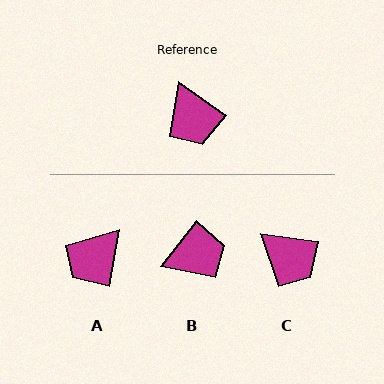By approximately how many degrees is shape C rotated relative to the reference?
Approximately 28 degrees counter-clockwise.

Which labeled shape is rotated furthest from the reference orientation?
B, about 88 degrees away.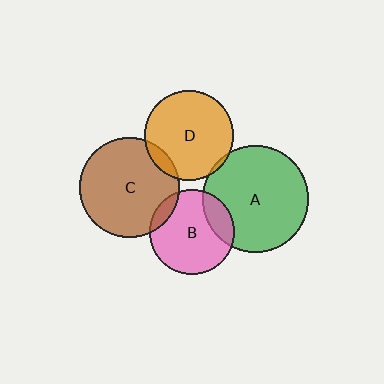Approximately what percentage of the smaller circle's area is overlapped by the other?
Approximately 10%.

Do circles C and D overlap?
Yes.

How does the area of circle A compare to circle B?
Approximately 1.6 times.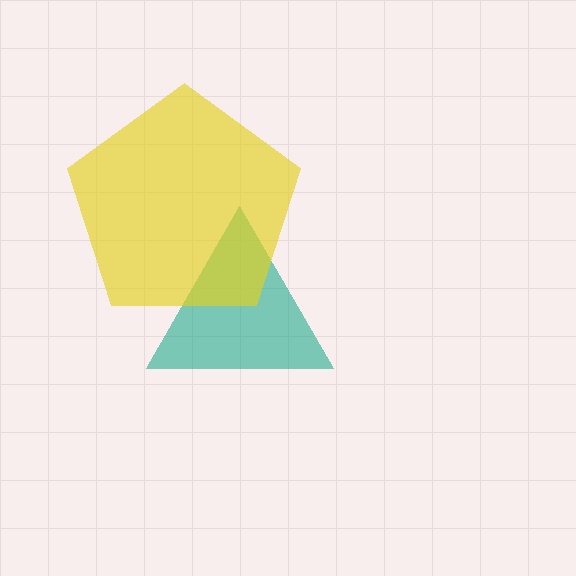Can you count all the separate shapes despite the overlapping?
Yes, there are 2 separate shapes.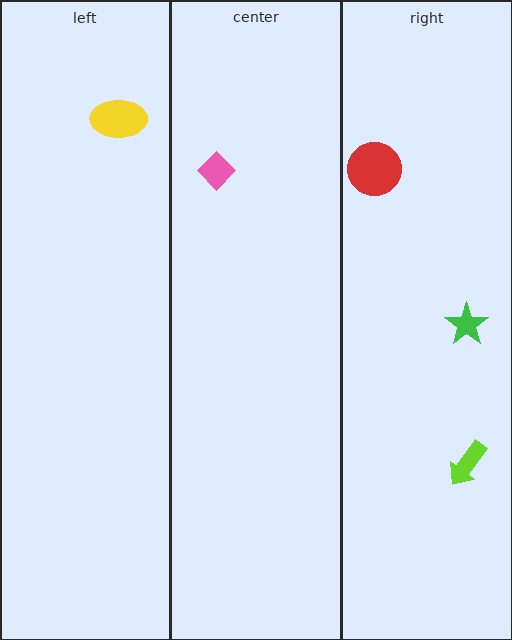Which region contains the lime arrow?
The right region.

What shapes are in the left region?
The yellow ellipse.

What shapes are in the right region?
The lime arrow, the red circle, the green star.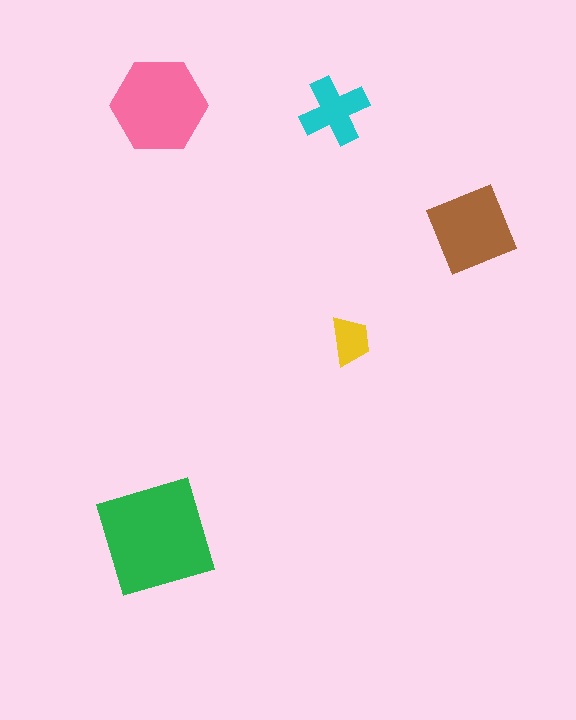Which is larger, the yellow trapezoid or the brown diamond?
The brown diamond.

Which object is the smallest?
The yellow trapezoid.